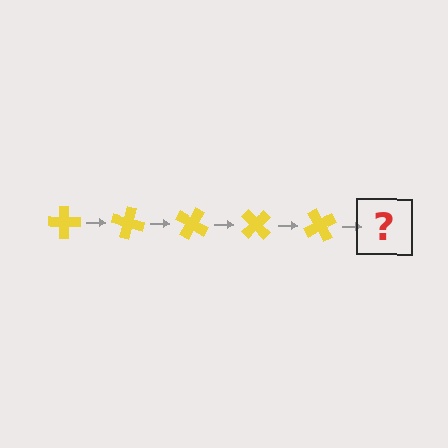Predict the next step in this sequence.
The next step is a yellow cross rotated 75 degrees.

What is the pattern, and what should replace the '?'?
The pattern is that the cross rotates 15 degrees each step. The '?' should be a yellow cross rotated 75 degrees.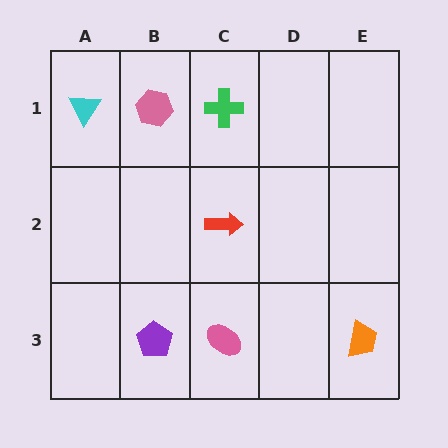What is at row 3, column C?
A pink ellipse.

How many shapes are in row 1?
3 shapes.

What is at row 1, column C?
A green cross.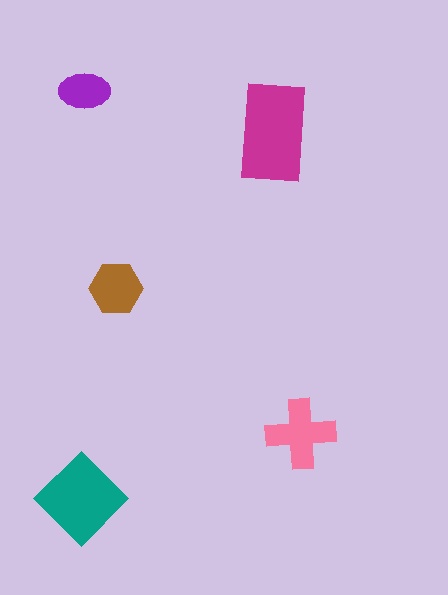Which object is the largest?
The magenta rectangle.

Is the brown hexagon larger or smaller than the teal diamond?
Smaller.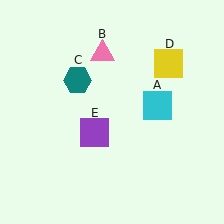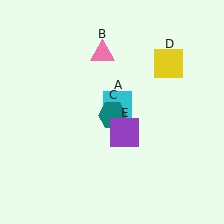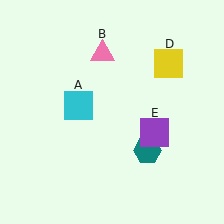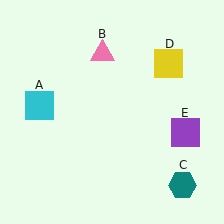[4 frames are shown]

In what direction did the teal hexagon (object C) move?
The teal hexagon (object C) moved down and to the right.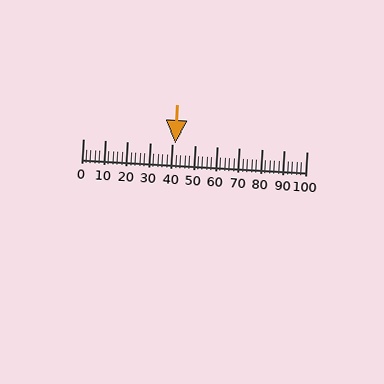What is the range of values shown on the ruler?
The ruler shows values from 0 to 100.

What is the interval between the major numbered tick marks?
The major tick marks are spaced 10 units apart.